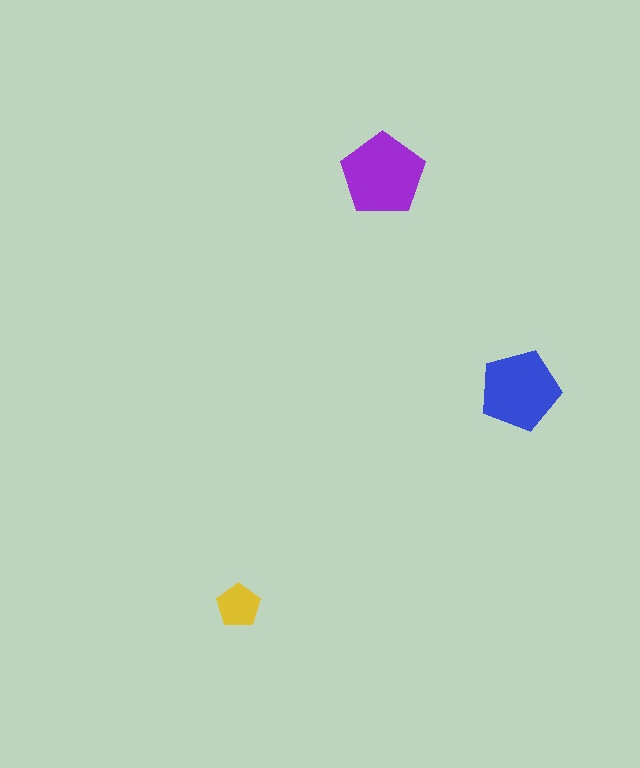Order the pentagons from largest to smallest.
the purple one, the blue one, the yellow one.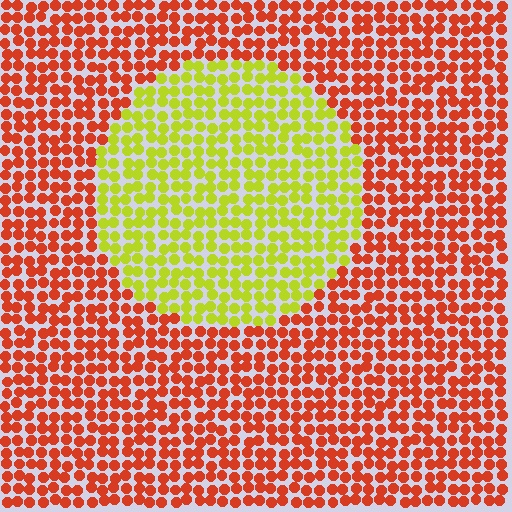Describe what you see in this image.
The image is filled with small red elements in a uniform arrangement. A circle-shaped region is visible where the elements are tinted to a slightly different hue, forming a subtle color boundary.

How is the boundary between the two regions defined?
The boundary is defined purely by a slight shift in hue (about 63 degrees). Spacing, size, and orientation are identical on both sides.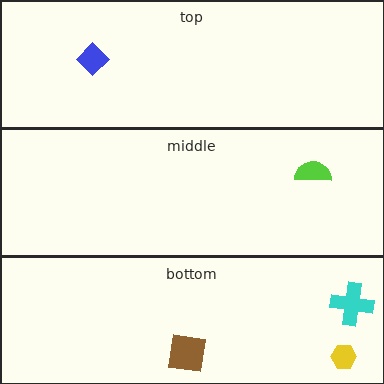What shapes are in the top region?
The blue diamond.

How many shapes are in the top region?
1.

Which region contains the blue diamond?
The top region.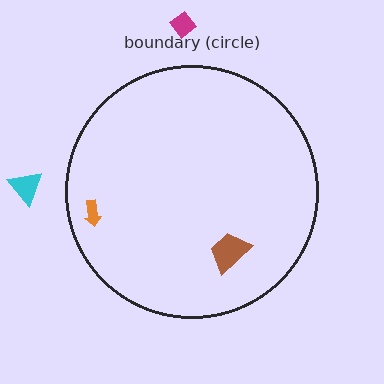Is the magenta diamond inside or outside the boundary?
Outside.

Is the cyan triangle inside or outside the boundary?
Outside.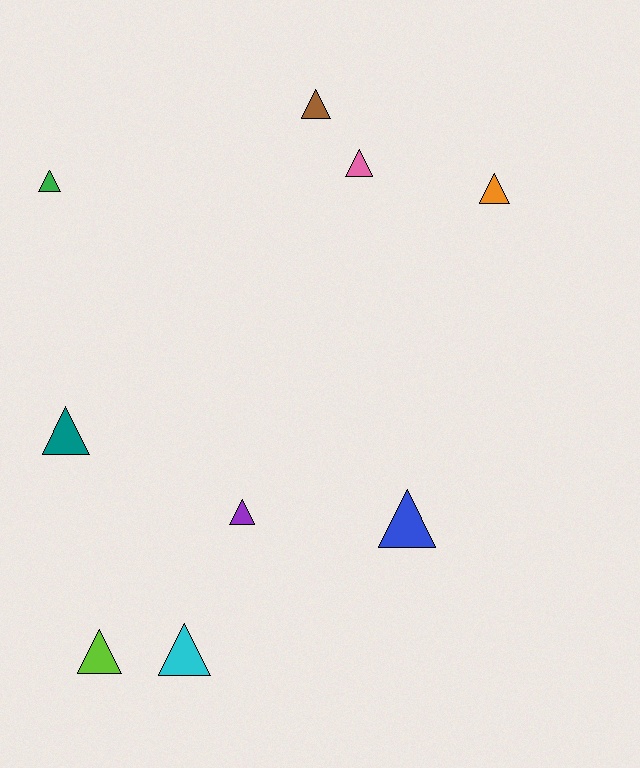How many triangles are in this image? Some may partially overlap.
There are 9 triangles.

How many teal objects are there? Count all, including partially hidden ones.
There is 1 teal object.